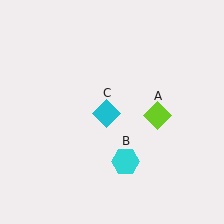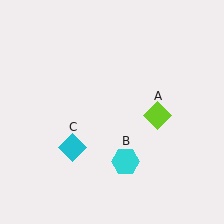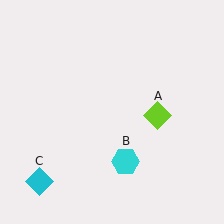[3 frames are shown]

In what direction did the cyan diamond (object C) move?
The cyan diamond (object C) moved down and to the left.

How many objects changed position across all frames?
1 object changed position: cyan diamond (object C).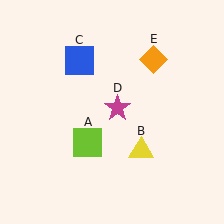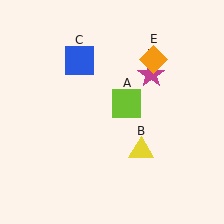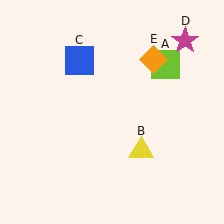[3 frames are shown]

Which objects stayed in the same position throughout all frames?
Yellow triangle (object B) and blue square (object C) and orange diamond (object E) remained stationary.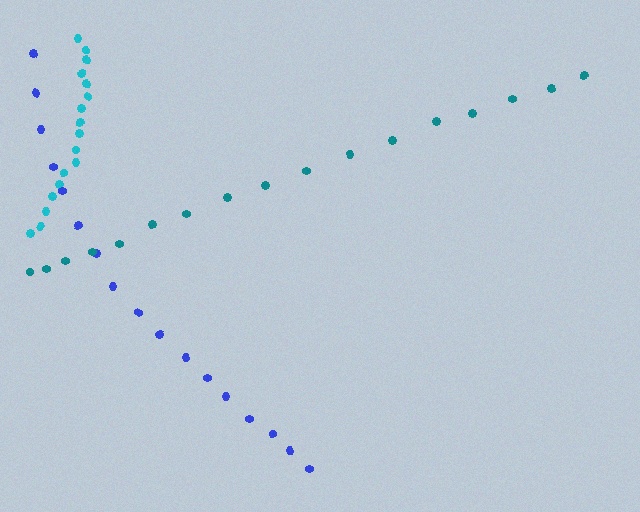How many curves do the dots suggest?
There are 3 distinct paths.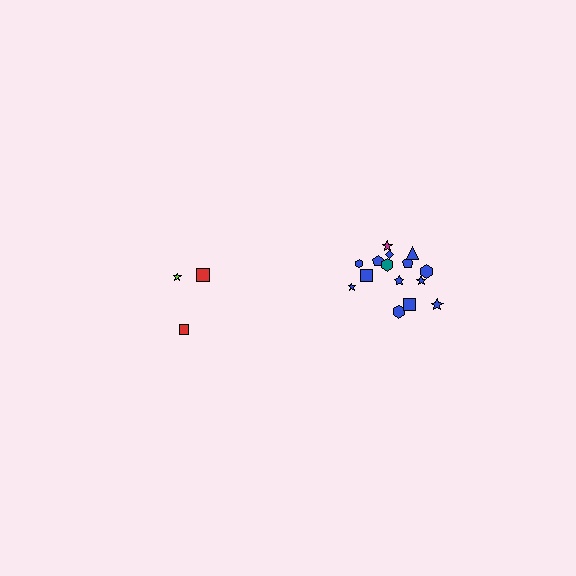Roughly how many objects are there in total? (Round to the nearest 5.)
Roughly 20 objects in total.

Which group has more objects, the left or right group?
The right group.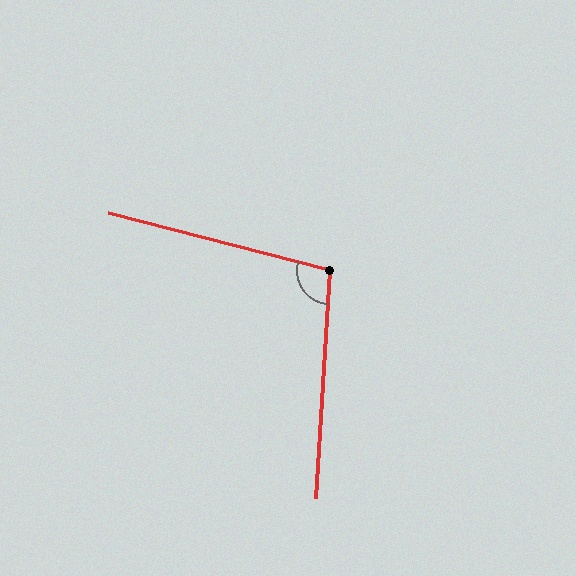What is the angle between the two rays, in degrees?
Approximately 101 degrees.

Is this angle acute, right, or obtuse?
It is obtuse.